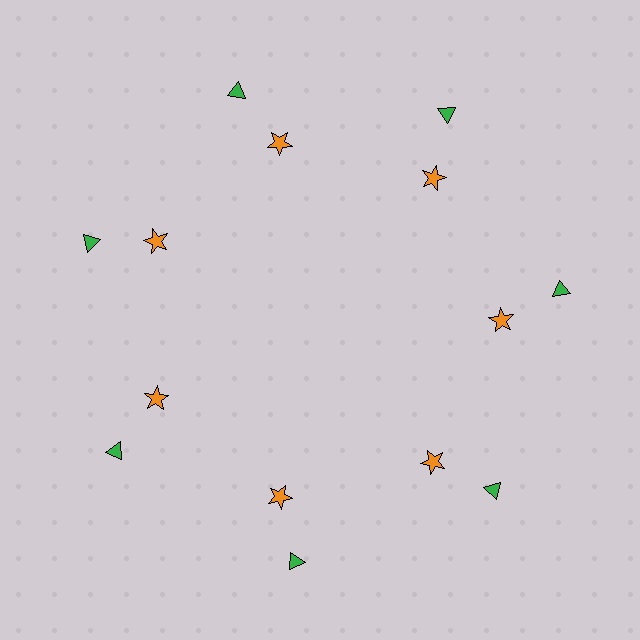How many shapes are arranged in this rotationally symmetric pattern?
There are 14 shapes, arranged in 7 groups of 2.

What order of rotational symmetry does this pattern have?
This pattern has 7-fold rotational symmetry.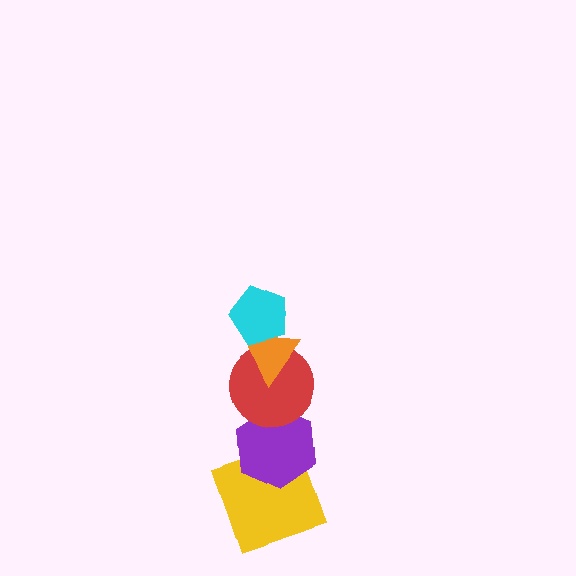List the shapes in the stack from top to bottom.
From top to bottom: the cyan pentagon, the orange triangle, the red circle, the purple hexagon, the yellow square.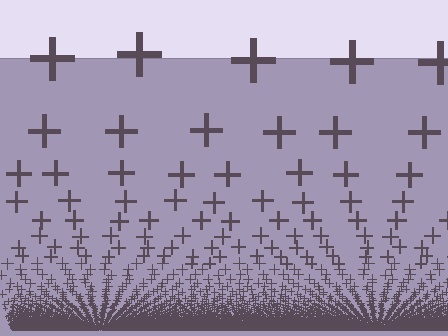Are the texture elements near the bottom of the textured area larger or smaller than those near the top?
Smaller. The gradient is inverted — elements near the bottom are smaller and denser.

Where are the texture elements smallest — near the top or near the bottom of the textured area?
Near the bottom.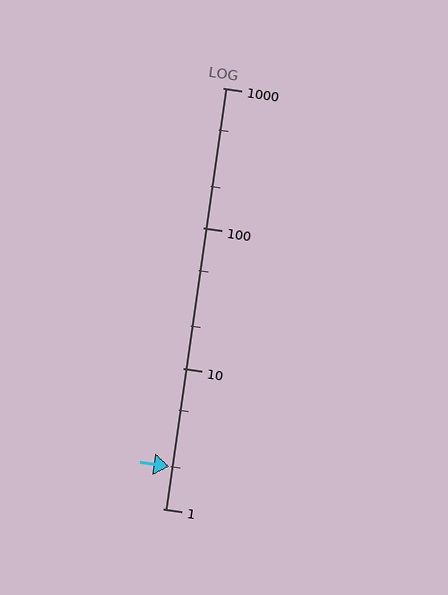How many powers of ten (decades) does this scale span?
The scale spans 3 decades, from 1 to 1000.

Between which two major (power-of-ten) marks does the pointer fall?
The pointer is between 1 and 10.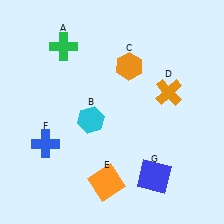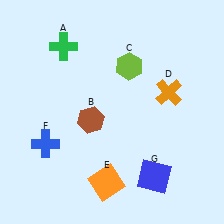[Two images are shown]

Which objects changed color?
B changed from cyan to brown. C changed from orange to lime.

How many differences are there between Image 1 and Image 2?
There are 2 differences between the two images.